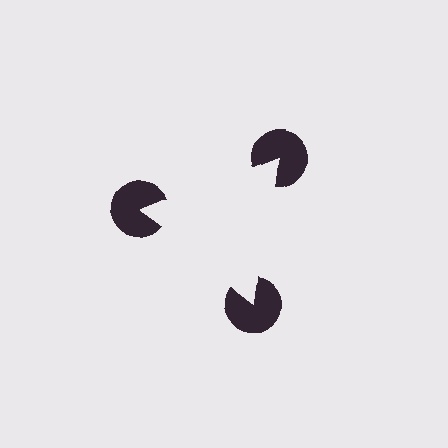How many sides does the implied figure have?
3 sides.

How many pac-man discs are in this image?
There are 3 — one at each vertex of the illusory triangle.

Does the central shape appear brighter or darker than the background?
It typically appears slightly brighter than the background, even though no actual brightness change is drawn.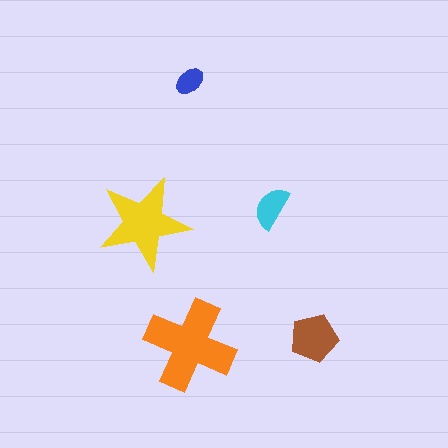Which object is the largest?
The orange cross.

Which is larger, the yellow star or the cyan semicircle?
The yellow star.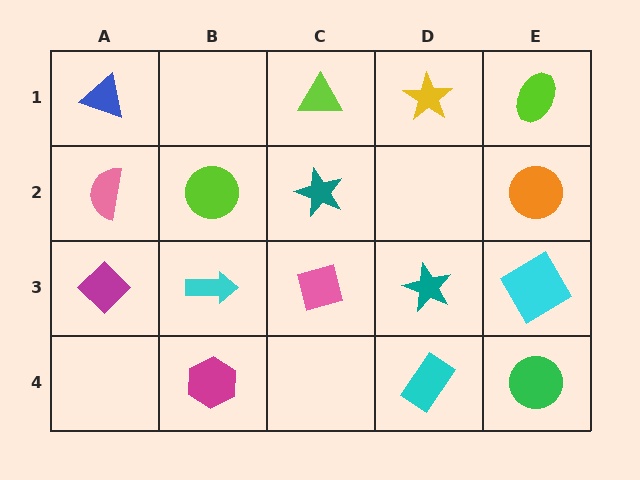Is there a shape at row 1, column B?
No, that cell is empty.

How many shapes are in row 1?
4 shapes.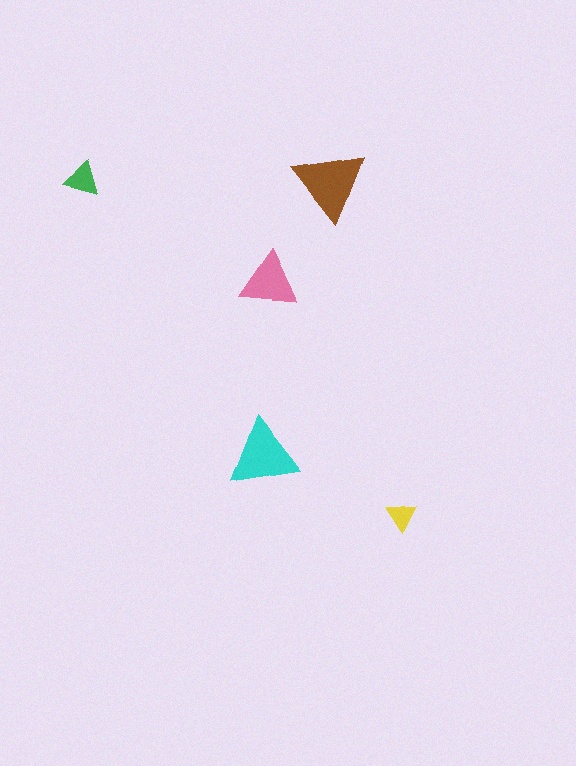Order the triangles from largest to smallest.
the brown one, the cyan one, the pink one, the green one, the yellow one.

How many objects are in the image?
There are 5 objects in the image.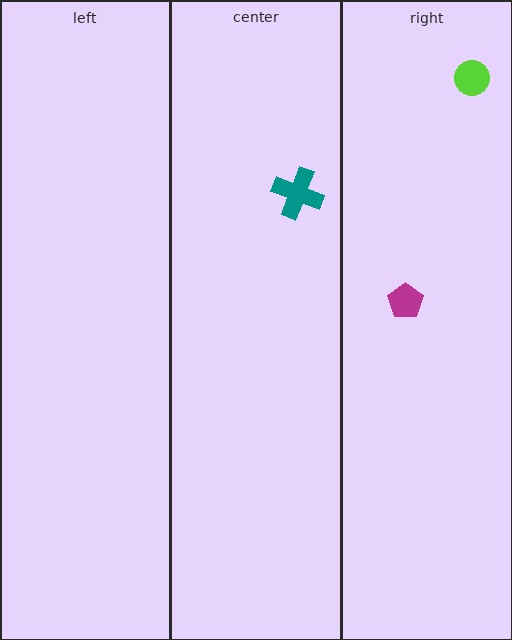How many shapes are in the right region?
2.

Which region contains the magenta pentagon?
The right region.